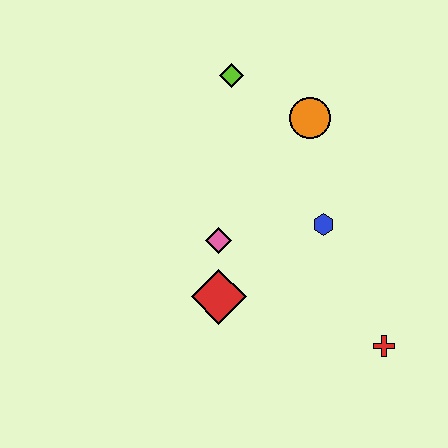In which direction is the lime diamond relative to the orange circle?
The lime diamond is to the left of the orange circle.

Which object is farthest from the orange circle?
The red cross is farthest from the orange circle.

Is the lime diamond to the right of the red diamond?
Yes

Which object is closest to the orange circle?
The lime diamond is closest to the orange circle.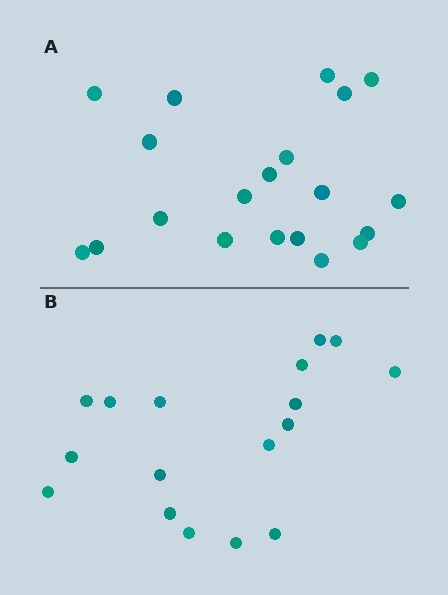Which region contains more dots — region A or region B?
Region A (the top region) has more dots.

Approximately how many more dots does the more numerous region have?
Region A has just a few more — roughly 2 or 3 more dots than region B.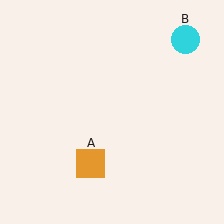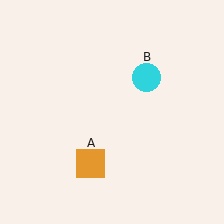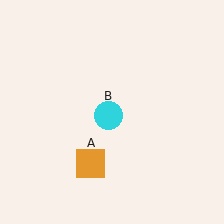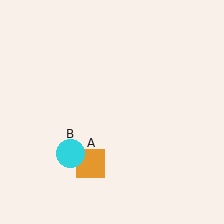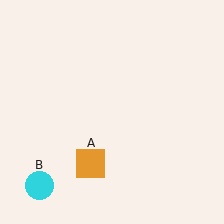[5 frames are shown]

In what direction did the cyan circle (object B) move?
The cyan circle (object B) moved down and to the left.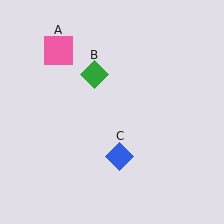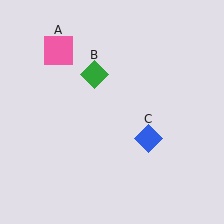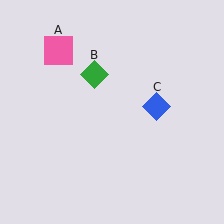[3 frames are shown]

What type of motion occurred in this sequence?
The blue diamond (object C) rotated counterclockwise around the center of the scene.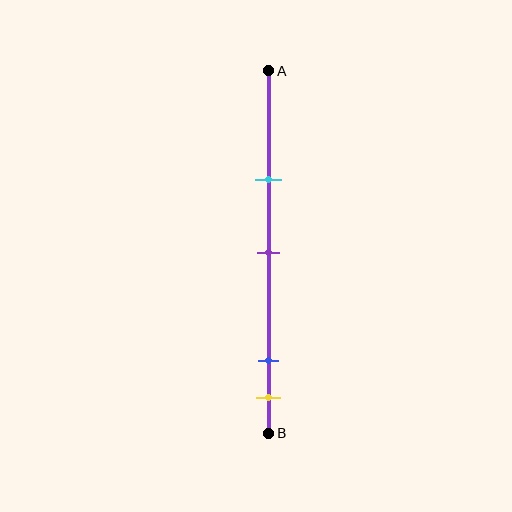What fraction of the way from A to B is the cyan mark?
The cyan mark is approximately 30% (0.3) of the way from A to B.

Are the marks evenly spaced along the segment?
No, the marks are not evenly spaced.